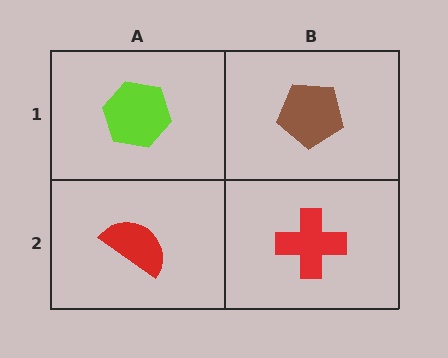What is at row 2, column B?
A red cross.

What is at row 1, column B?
A brown pentagon.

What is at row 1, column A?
A lime hexagon.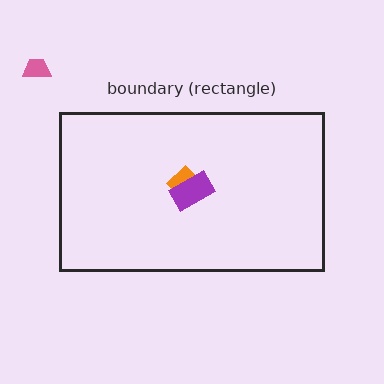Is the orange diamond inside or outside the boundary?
Inside.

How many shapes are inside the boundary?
2 inside, 1 outside.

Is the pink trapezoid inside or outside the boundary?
Outside.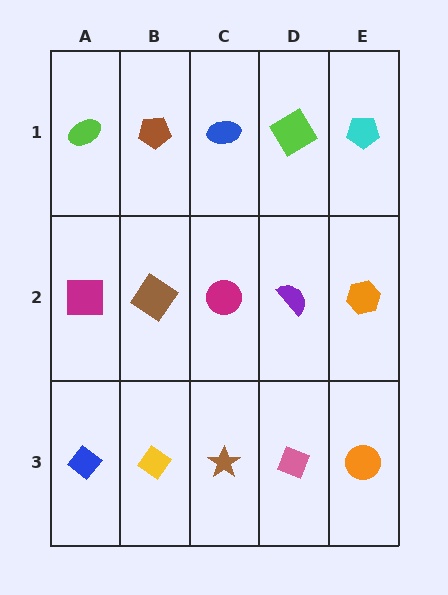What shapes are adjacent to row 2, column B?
A brown pentagon (row 1, column B), a yellow diamond (row 3, column B), a magenta square (row 2, column A), a magenta circle (row 2, column C).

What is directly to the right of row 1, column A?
A brown pentagon.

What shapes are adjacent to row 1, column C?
A magenta circle (row 2, column C), a brown pentagon (row 1, column B), a lime diamond (row 1, column D).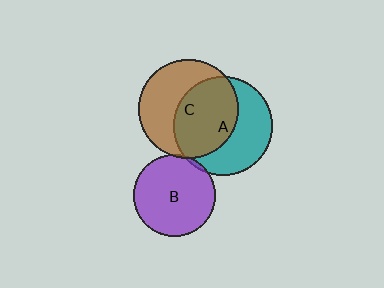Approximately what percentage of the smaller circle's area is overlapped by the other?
Approximately 5%.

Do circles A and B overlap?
Yes.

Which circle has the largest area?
Circle C (brown).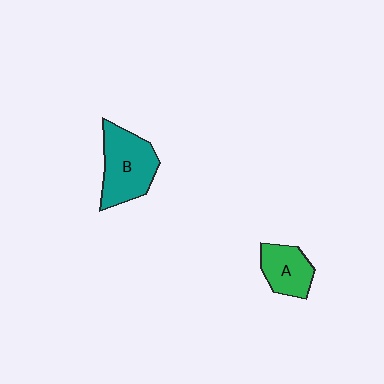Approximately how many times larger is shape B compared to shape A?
Approximately 1.6 times.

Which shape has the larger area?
Shape B (teal).